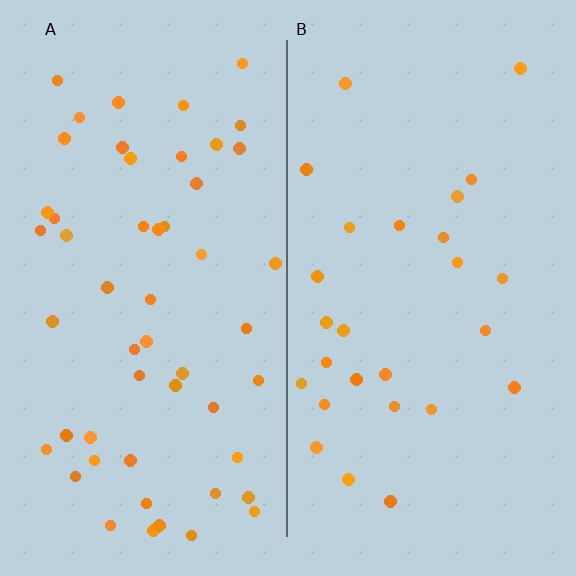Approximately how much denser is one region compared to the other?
Approximately 1.9× — region A over region B.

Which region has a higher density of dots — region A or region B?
A (the left).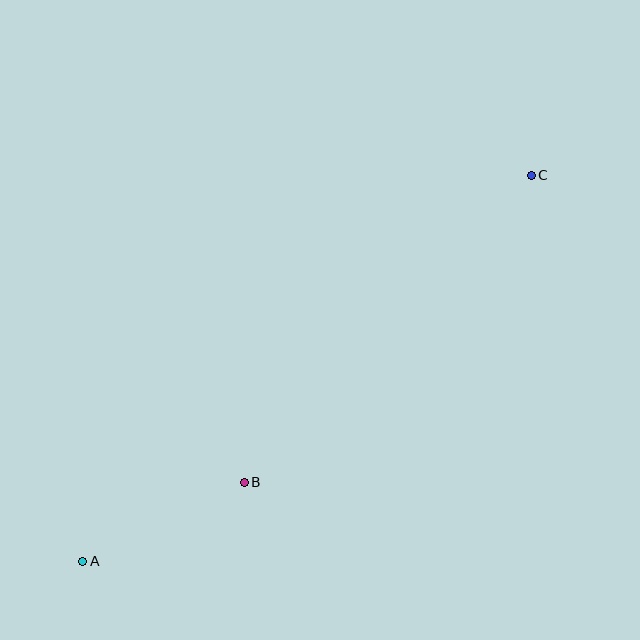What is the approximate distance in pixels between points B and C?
The distance between B and C is approximately 420 pixels.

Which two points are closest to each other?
Points A and B are closest to each other.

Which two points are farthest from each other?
Points A and C are farthest from each other.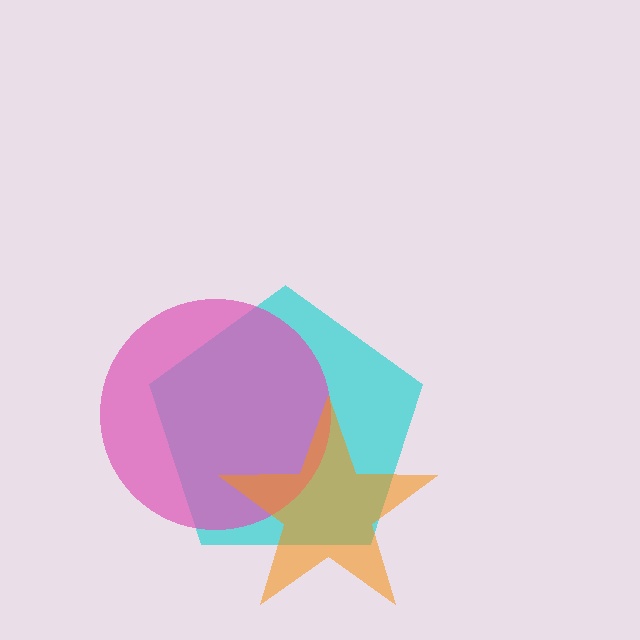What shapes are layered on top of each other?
The layered shapes are: a cyan pentagon, a pink circle, an orange star.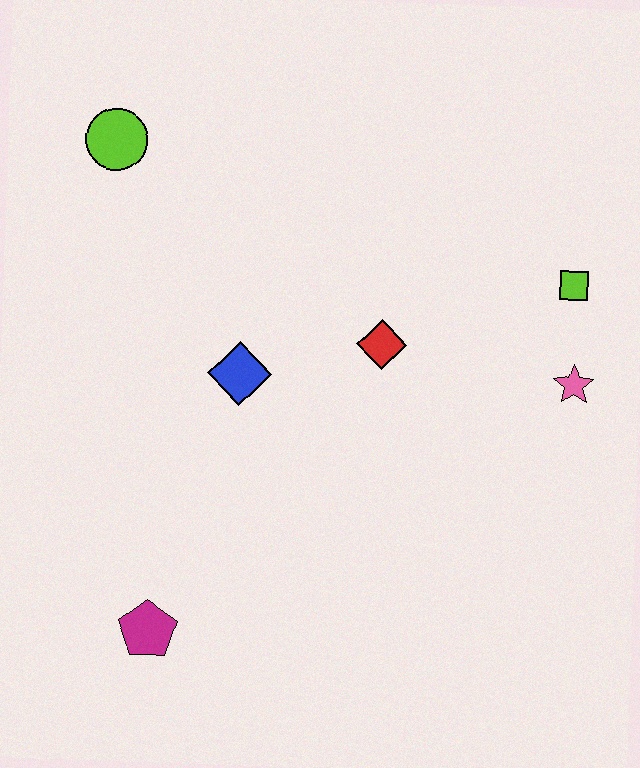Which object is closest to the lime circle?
The blue diamond is closest to the lime circle.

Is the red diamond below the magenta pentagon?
No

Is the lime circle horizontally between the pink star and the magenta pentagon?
No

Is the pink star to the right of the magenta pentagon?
Yes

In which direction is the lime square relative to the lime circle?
The lime square is to the right of the lime circle.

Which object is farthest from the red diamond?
The magenta pentagon is farthest from the red diamond.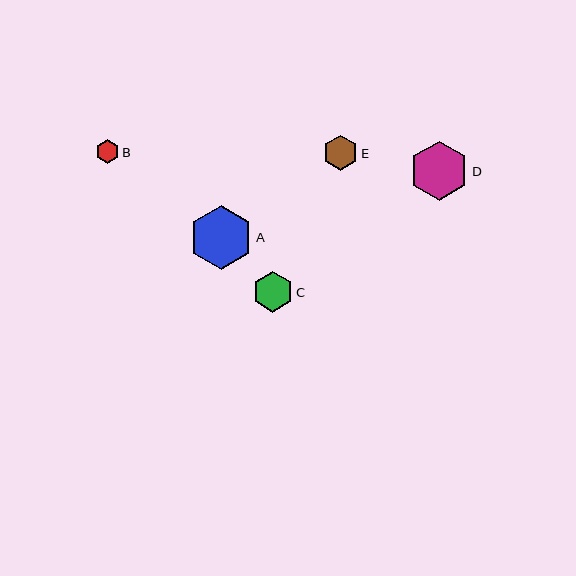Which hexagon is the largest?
Hexagon A is the largest with a size of approximately 64 pixels.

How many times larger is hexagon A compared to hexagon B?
Hexagon A is approximately 2.7 times the size of hexagon B.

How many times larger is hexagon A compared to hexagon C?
Hexagon A is approximately 1.6 times the size of hexagon C.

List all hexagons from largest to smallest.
From largest to smallest: A, D, C, E, B.